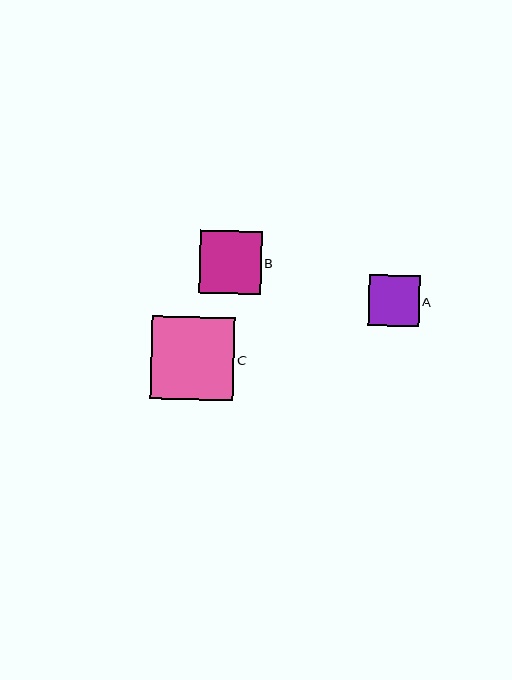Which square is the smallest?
Square A is the smallest with a size of approximately 51 pixels.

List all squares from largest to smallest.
From largest to smallest: C, B, A.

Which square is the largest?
Square C is the largest with a size of approximately 83 pixels.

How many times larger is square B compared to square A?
Square B is approximately 1.2 times the size of square A.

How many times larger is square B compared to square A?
Square B is approximately 1.2 times the size of square A.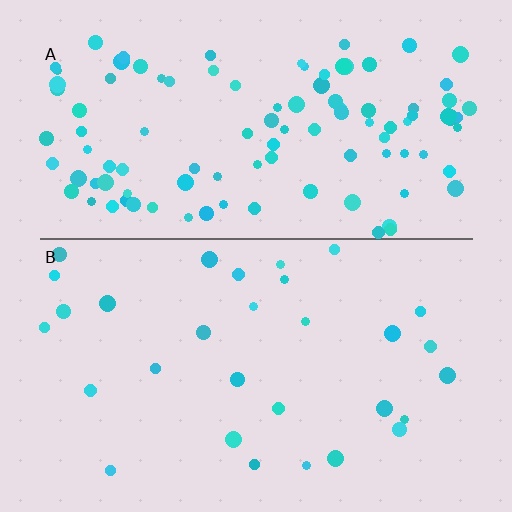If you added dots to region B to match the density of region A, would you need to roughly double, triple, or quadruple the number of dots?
Approximately quadruple.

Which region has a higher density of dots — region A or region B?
A (the top).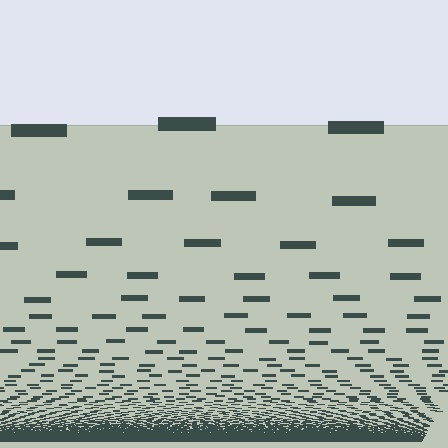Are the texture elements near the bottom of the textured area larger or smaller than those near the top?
Smaller. The gradient is inverted — elements near the bottom are smaller and denser.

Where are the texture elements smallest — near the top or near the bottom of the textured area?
Near the bottom.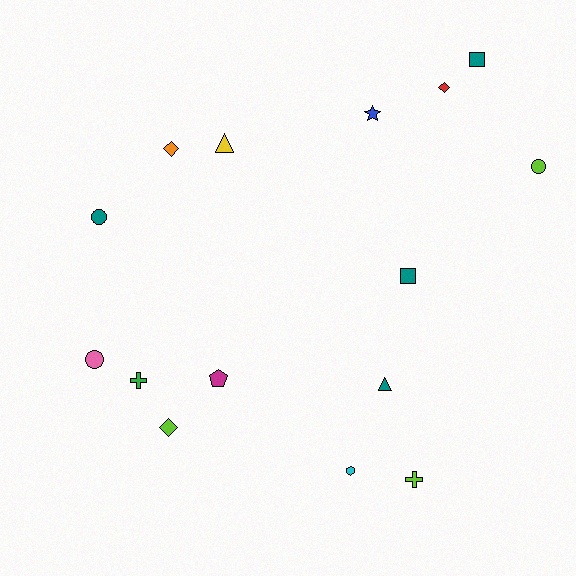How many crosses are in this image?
There are 2 crosses.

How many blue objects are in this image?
There is 1 blue object.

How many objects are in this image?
There are 15 objects.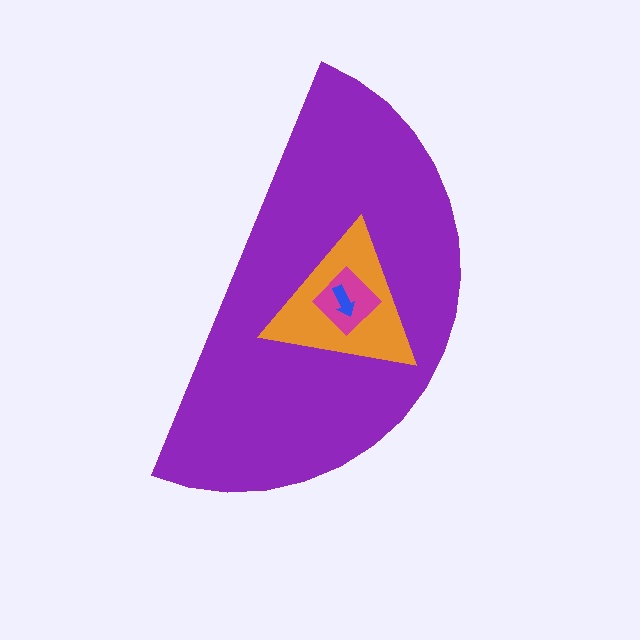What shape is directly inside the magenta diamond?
The blue arrow.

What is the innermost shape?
The blue arrow.